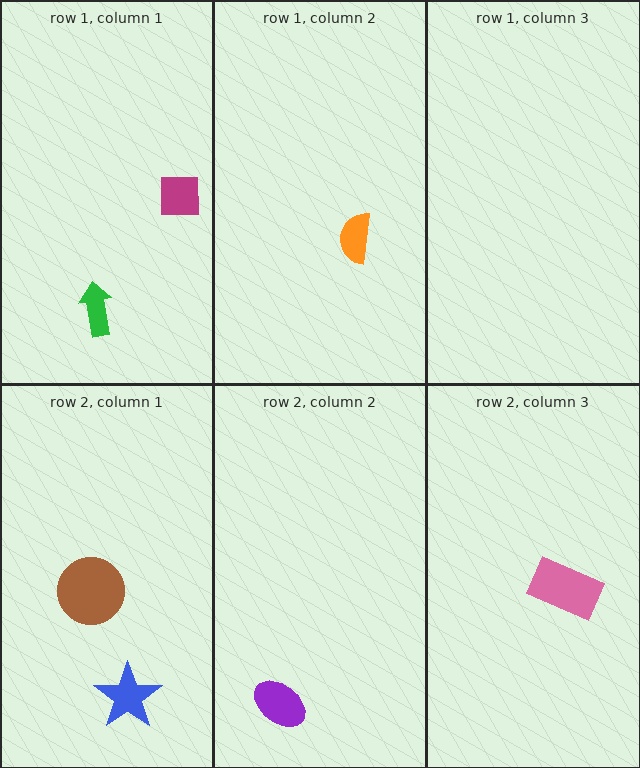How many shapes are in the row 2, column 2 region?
1.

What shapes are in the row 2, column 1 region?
The blue star, the brown circle.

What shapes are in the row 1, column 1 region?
The magenta square, the green arrow.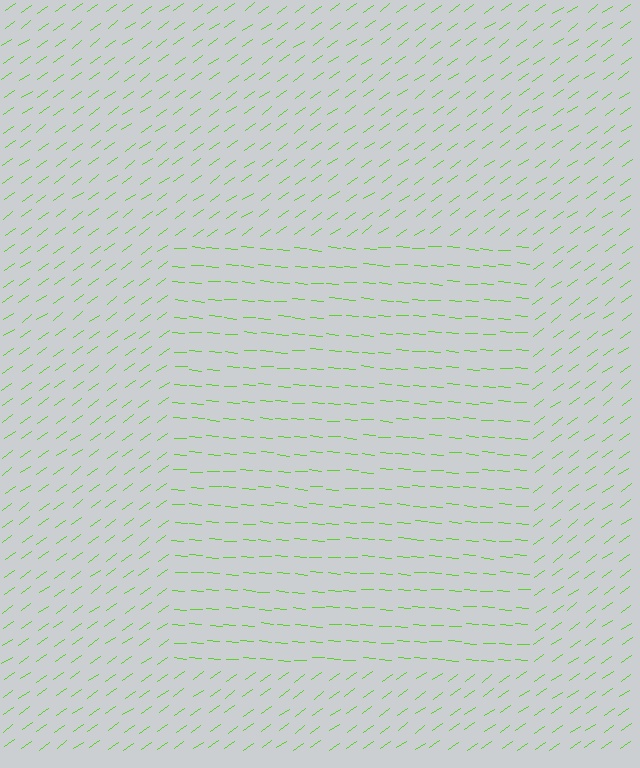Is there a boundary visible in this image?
Yes, there is a texture boundary formed by a change in line orientation.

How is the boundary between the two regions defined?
The boundary is defined purely by a change in line orientation (approximately 40 degrees difference). All lines are the same color and thickness.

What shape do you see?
I see a rectangle.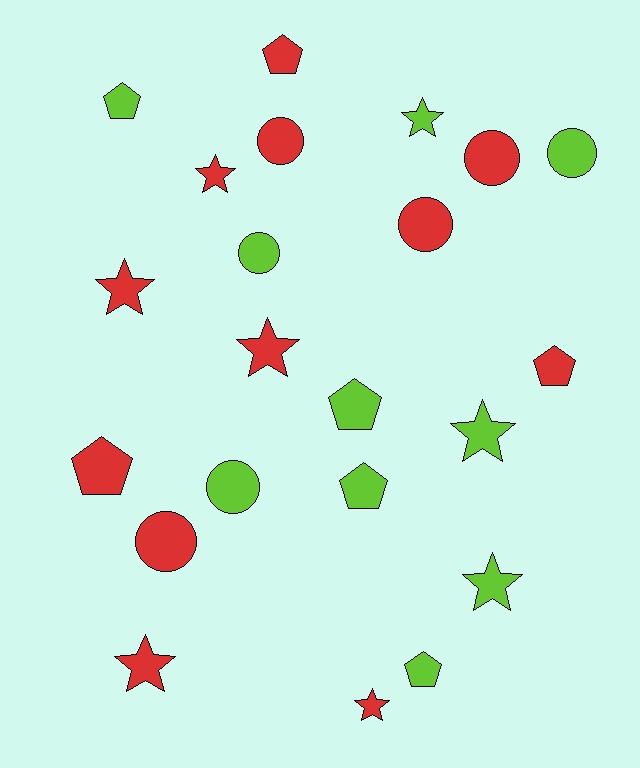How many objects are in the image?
There are 22 objects.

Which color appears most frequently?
Red, with 12 objects.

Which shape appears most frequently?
Star, with 8 objects.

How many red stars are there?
There are 5 red stars.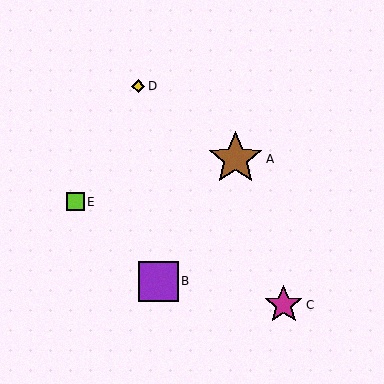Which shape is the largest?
The brown star (labeled A) is the largest.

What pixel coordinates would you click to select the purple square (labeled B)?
Click at (158, 281) to select the purple square B.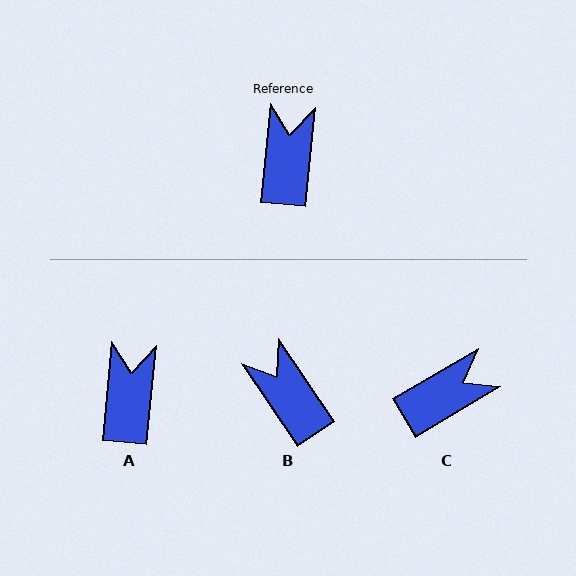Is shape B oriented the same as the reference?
No, it is off by about 39 degrees.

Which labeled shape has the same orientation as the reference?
A.